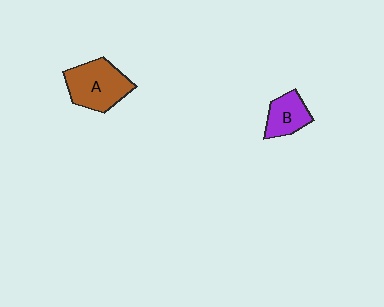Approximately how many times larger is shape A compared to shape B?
Approximately 1.7 times.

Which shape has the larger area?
Shape A (brown).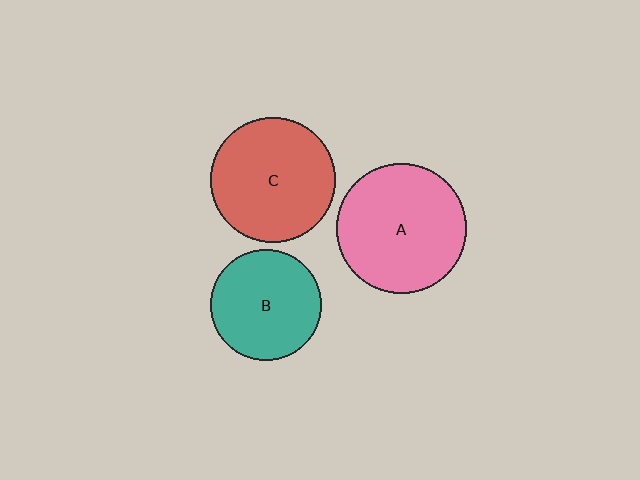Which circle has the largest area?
Circle A (pink).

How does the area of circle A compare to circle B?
Approximately 1.4 times.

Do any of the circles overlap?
No, none of the circles overlap.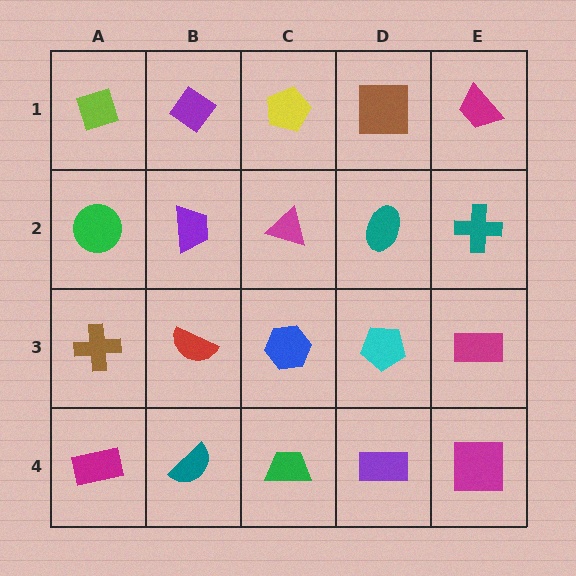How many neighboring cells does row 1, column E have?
2.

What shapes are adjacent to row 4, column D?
A cyan pentagon (row 3, column D), a green trapezoid (row 4, column C), a magenta square (row 4, column E).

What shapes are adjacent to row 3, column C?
A magenta triangle (row 2, column C), a green trapezoid (row 4, column C), a red semicircle (row 3, column B), a cyan pentagon (row 3, column D).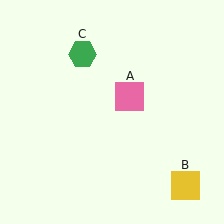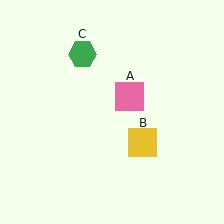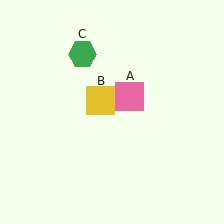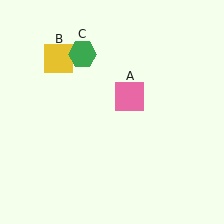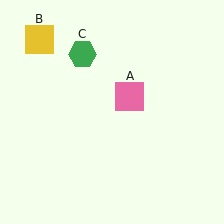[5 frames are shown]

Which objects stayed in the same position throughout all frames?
Pink square (object A) and green hexagon (object C) remained stationary.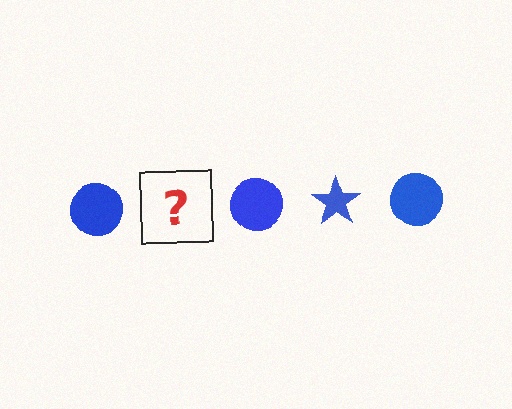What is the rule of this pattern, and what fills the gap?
The rule is that the pattern cycles through circle, star shapes in blue. The gap should be filled with a blue star.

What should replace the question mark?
The question mark should be replaced with a blue star.